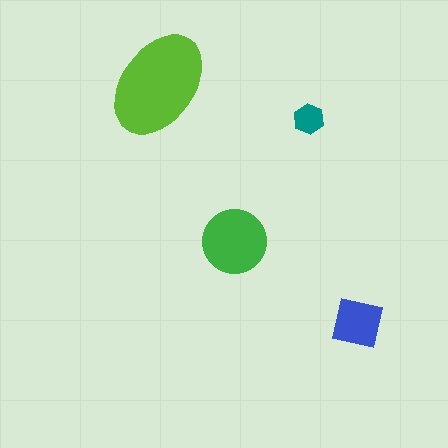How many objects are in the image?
There are 4 objects in the image.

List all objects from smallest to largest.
The teal hexagon, the blue square, the green circle, the lime ellipse.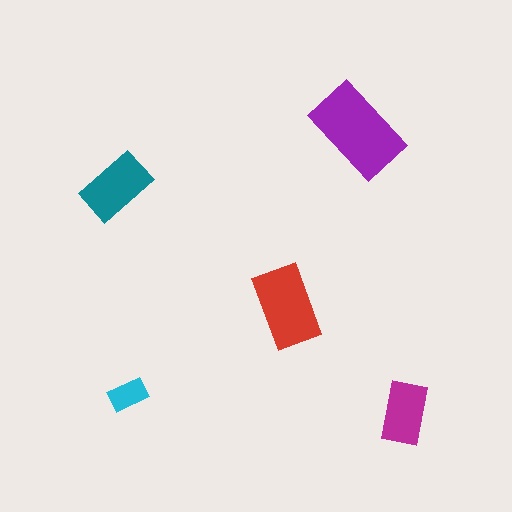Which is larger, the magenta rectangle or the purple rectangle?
The purple one.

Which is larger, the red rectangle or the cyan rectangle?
The red one.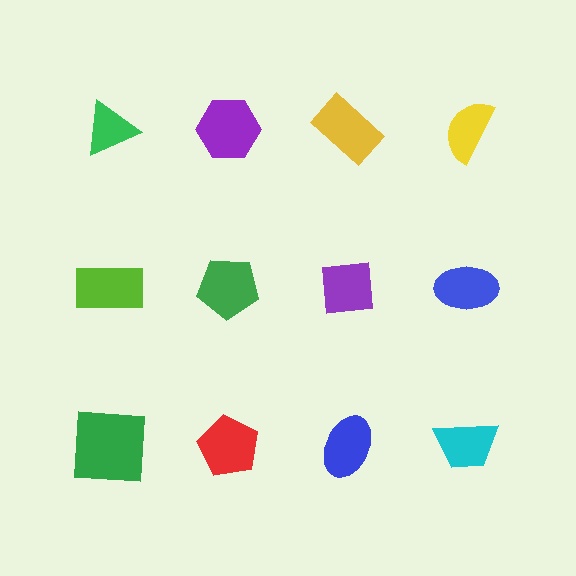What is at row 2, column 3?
A purple square.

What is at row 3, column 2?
A red pentagon.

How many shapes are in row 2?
4 shapes.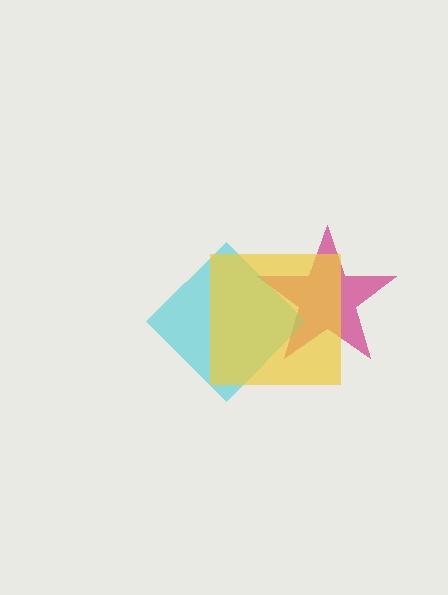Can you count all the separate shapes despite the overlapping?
Yes, there are 3 separate shapes.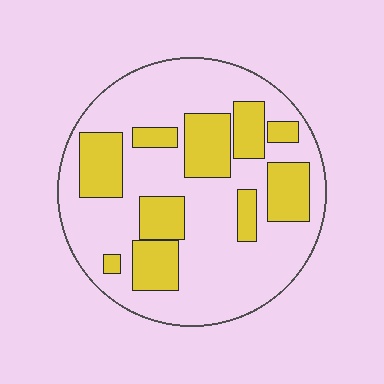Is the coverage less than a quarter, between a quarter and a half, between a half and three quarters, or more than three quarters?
Between a quarter and a half.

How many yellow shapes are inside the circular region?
10.